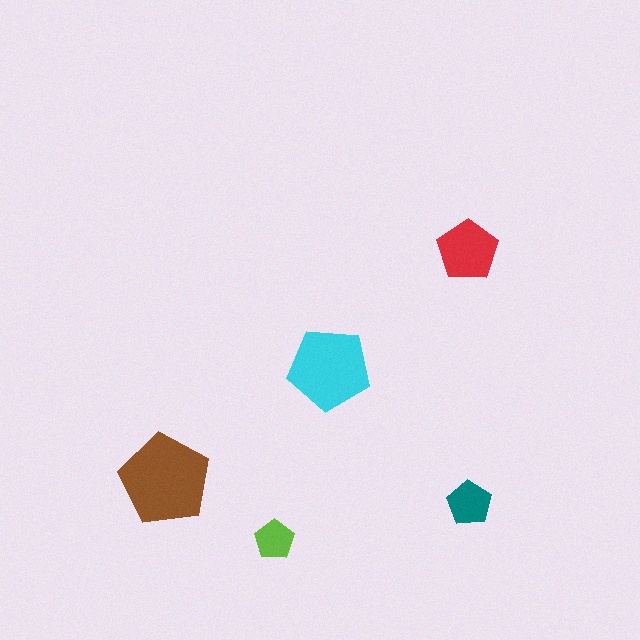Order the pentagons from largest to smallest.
the brown one, the cyan one, the red one, the teal one, the lime one.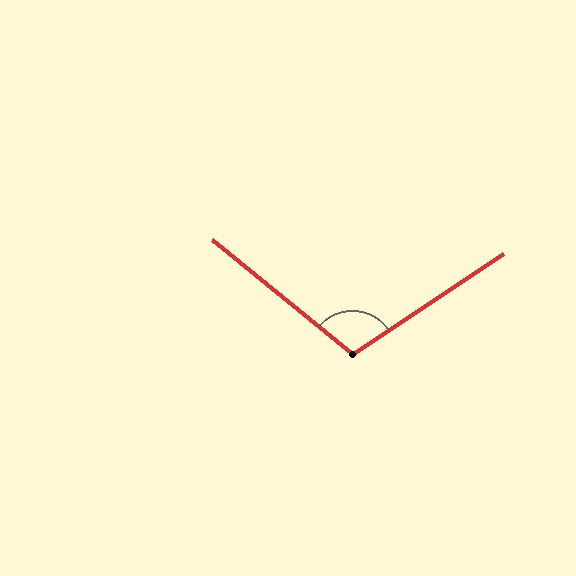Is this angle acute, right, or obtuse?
It is obtuse.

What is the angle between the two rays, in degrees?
Approximately 107 degrees.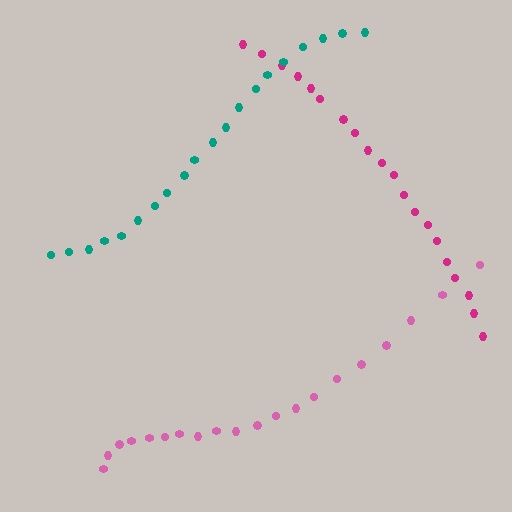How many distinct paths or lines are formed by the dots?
There are 3 distinct paths.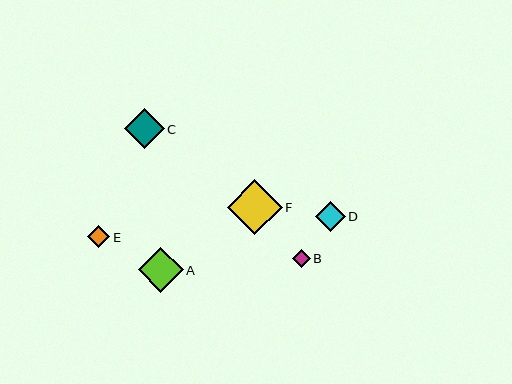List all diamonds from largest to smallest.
From largest to smallest: F, A, C, D, E, B.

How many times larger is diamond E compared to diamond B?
Diamond E is approximately 1.2 times the size of diamond B.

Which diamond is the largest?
Diamond F is the largest with a size of approximately 55 pixels.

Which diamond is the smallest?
Diamond B is the smallest with a size of approximately 18 pixels.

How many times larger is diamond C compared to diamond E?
Diamond C is approximately 1.8 times the size of diamond E.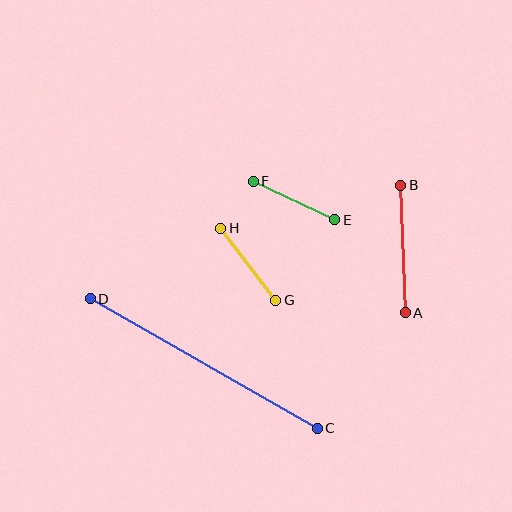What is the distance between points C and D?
The distance is approximately 261 pixels.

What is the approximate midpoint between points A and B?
The midpoint is at approximately (403, 249) pixels.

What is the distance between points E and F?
The distance is approximately 90 pixels.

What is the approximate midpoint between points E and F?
The midpoint is at approximately (294, 201) pixels.